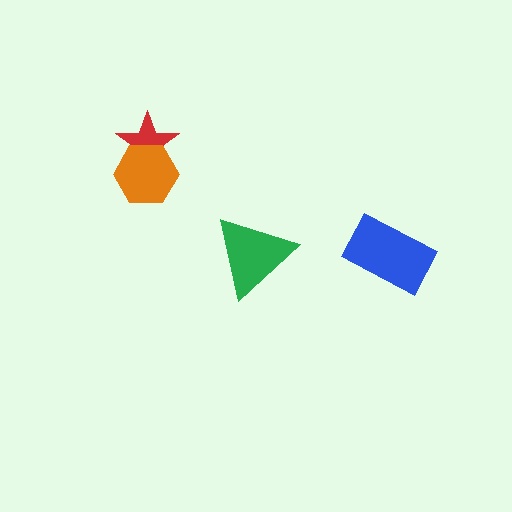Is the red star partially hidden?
Yes, it is partially covered by another shape.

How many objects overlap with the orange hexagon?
1 object overlaps with the orange hexagon.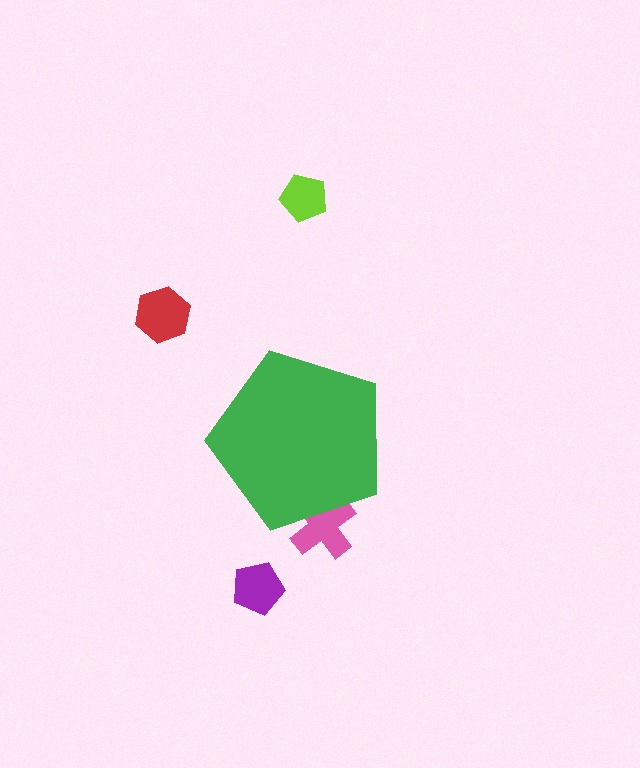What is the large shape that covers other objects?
A green pentagon.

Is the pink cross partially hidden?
Yes, the pink cross is partially hidden behind the green pentagon.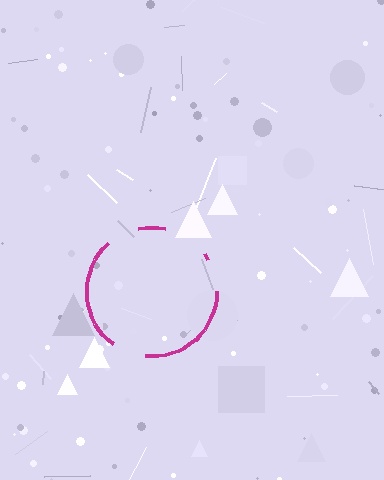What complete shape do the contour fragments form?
The contour fragments form a circle.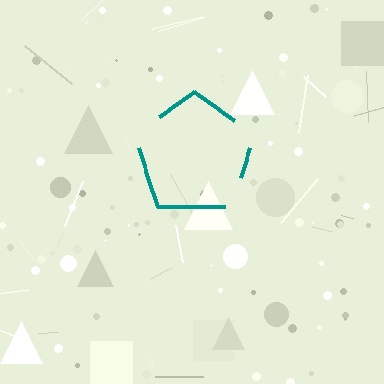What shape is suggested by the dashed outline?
The dashed outline suggests a pentagon.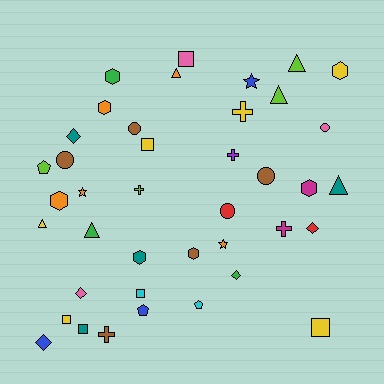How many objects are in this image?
There are 40 objects.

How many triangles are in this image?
There are 6 triangles.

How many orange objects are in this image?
There are 5 orange objects.